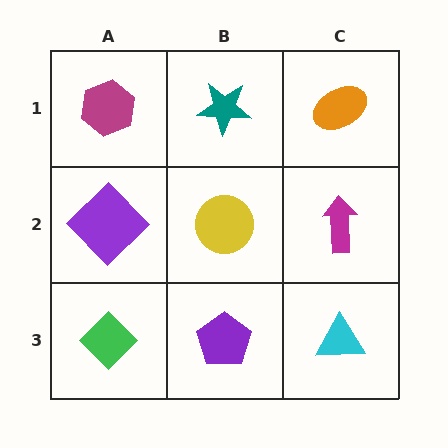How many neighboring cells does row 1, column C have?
2.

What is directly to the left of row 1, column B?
A magenta hexagon.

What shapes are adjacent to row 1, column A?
A purple diamond (row 2, column A), a teal star (row 1, column B).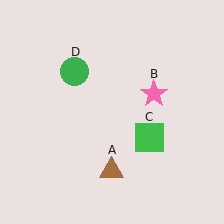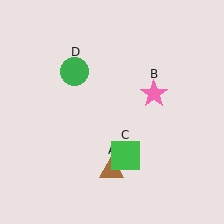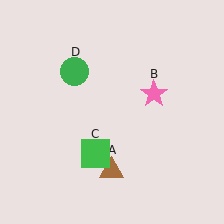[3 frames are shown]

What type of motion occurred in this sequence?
The green square (object C) rotated clockwise around the center of the scene.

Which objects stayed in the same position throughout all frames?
Brown triangle (object A) and pink star (object B) and green circle (object D) remained stationary.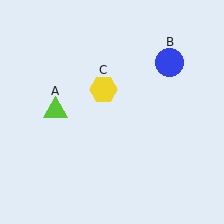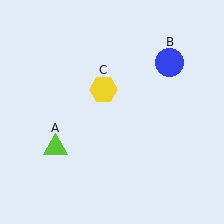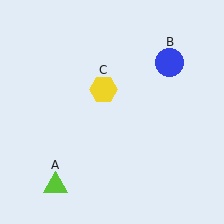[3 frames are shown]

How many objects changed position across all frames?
1 object changed position: lime triangle (object A).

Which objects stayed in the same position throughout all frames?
Blue circle (object B) and yellow hexagon (object C) remained stationary.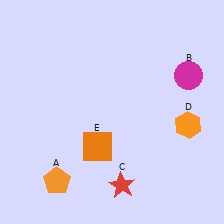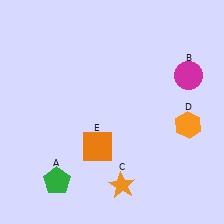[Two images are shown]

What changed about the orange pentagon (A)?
In Image 1, A is orange. In Image 2, it changed to green.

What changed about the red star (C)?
In Image 1, C is red. In Image 2, it changed to orange.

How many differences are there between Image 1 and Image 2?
There are 2 differences between the two images.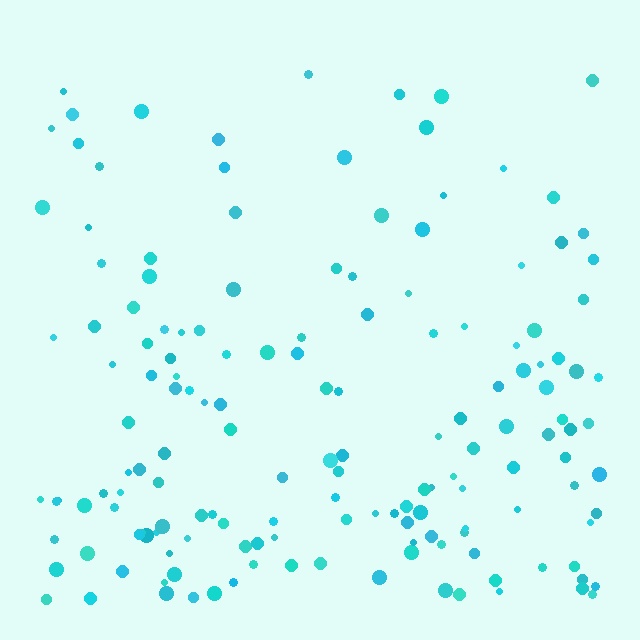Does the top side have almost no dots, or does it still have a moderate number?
Still a moderate number, just noticeably fewer than the bottom.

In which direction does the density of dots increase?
From top to bottom, with the bottom side densest.